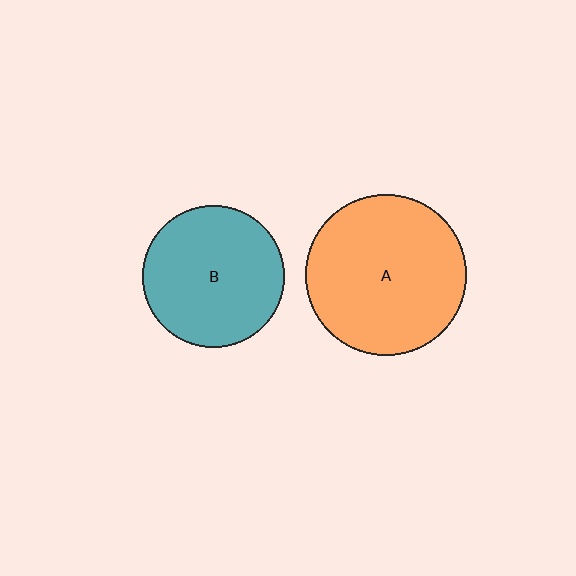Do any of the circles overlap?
No, none of the circles overlap.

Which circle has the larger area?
Circle A (orange).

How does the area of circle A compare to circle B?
Approximately 1.3 times.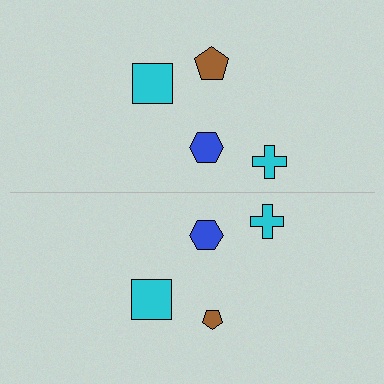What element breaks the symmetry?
The brown pentagon on the bottom side has a different size than its mirror counterpart.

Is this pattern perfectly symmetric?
No, the pattern is not perfectly symmetric. The brown pentagon on the bottom side has a different size than its mirror counterpart.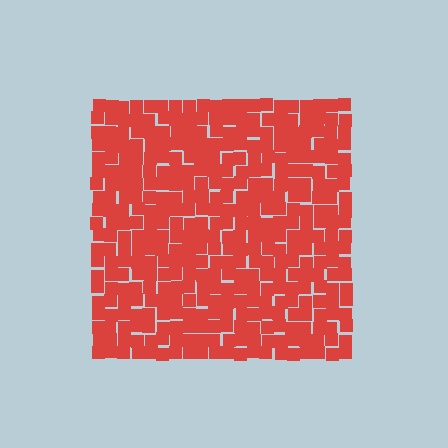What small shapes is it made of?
It is made of small squares.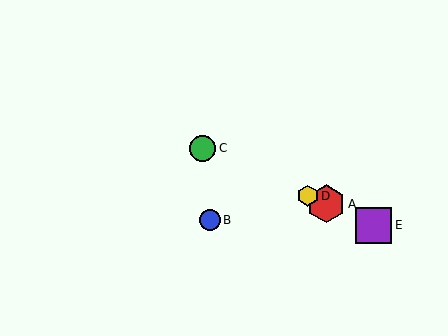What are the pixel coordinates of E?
Object E is at (374, 225).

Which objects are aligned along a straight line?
Objects A, C, D, E are aligned along a straight line.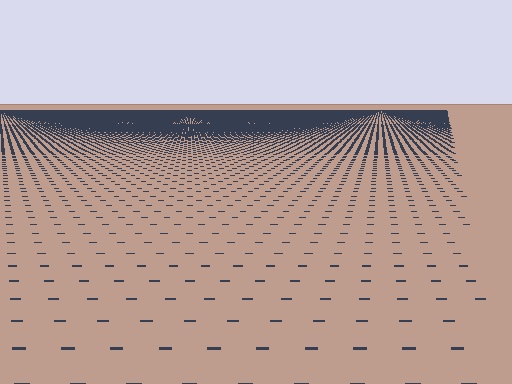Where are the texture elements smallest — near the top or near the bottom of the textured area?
Near the top.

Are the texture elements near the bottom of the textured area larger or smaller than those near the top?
Larger. Near the bottom, elements are closer to the viewer and appear at a bigger on-screen size.